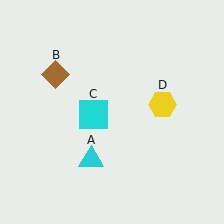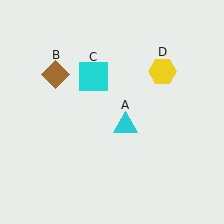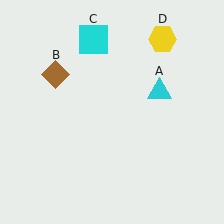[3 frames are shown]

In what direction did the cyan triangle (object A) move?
The cyan triangle (object A) moved up and to the right.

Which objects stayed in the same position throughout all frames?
Brown diamond (object B) remained stationary.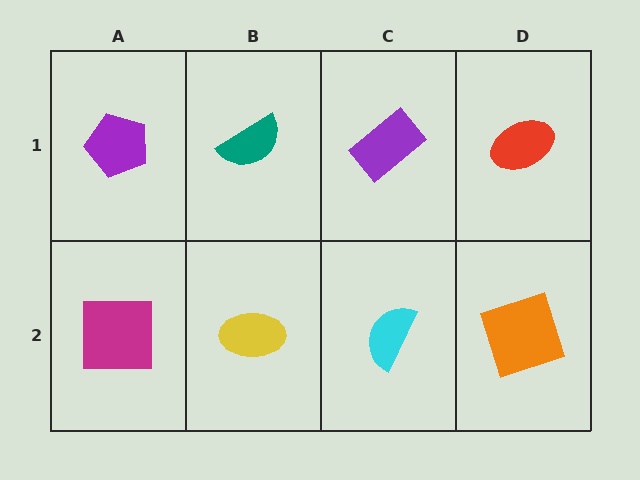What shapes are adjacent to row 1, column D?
An orange square (row 2, column D), a purple rectangle (row 1, column C).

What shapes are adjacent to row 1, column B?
A yellow ellipse (row 2, column B), a purple pentagon (row 1, column A), a purple rectangle (row 1, column C).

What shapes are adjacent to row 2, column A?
A purple pentagon (row 1, column A), a yellow ellipse (row 2, column B).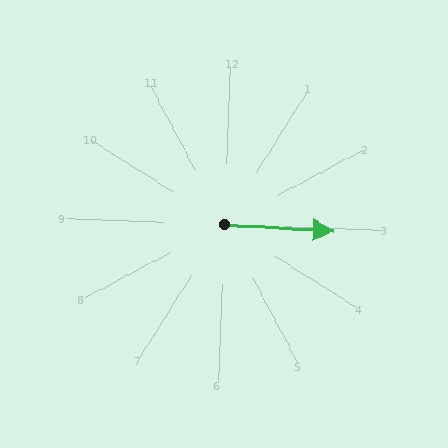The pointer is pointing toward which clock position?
Roughly 3 o'clock.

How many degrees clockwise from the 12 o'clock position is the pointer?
Approximately 92 degrees.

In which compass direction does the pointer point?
East.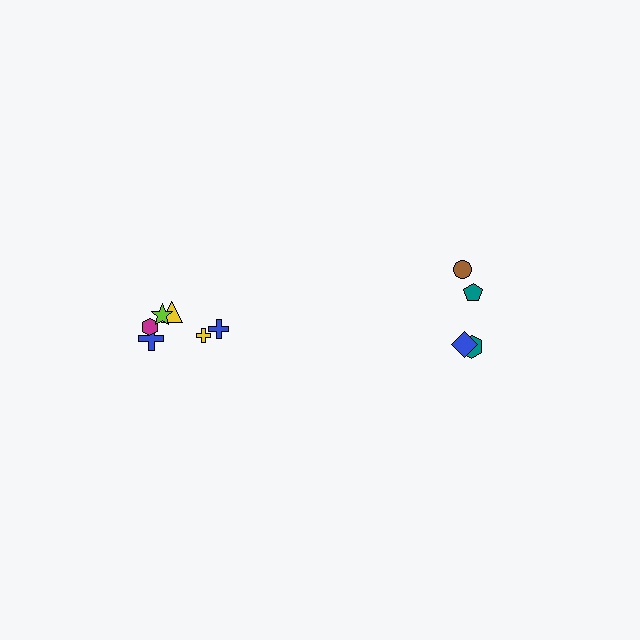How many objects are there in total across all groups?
There are 10 objects.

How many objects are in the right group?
There are 4 objects.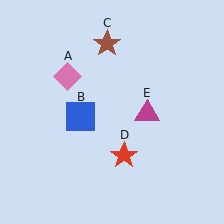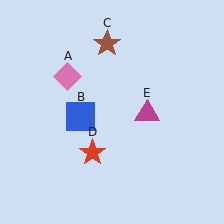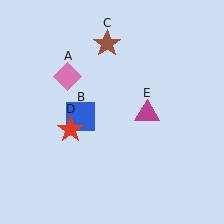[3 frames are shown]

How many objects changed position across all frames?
1 object changed position: red star (object D).